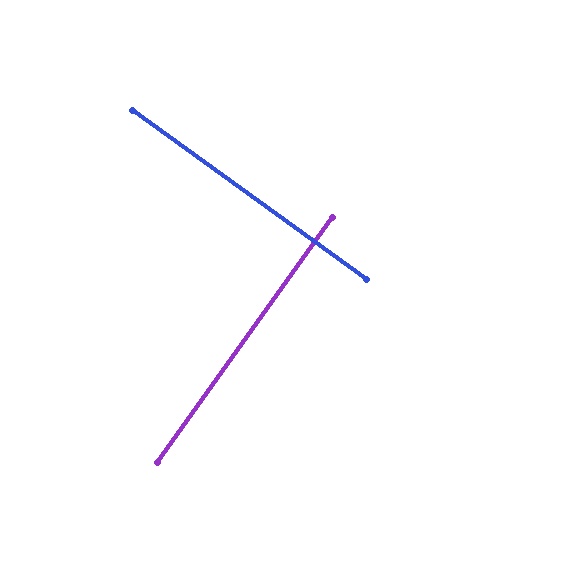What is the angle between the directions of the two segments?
Approximately 90 degrees.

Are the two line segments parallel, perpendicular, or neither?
Perpendicular — they meet at approximately 90°.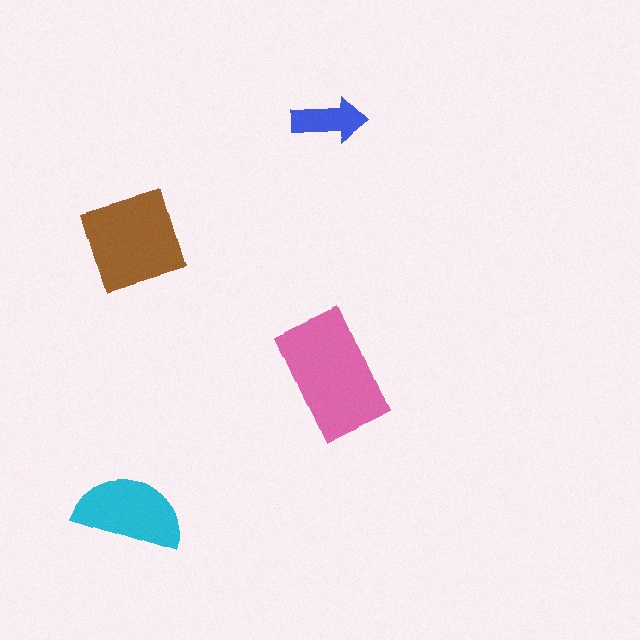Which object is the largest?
The pink rectangle.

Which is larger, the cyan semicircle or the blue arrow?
The cyan semicircle.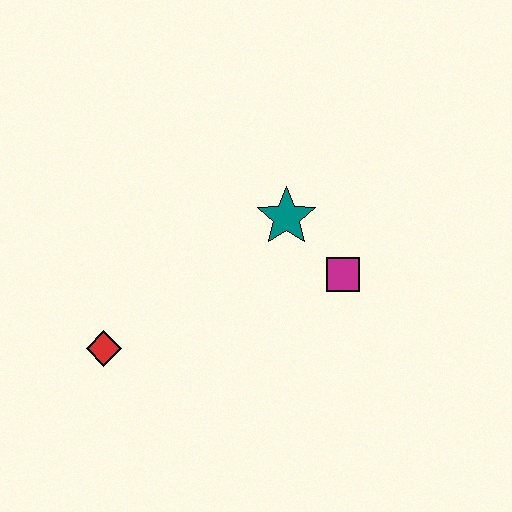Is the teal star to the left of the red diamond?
No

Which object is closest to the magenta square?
The teal star is closest to the magenta square.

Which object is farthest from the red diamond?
The magenta square is farthest from the red diamond.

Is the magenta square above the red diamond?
Yes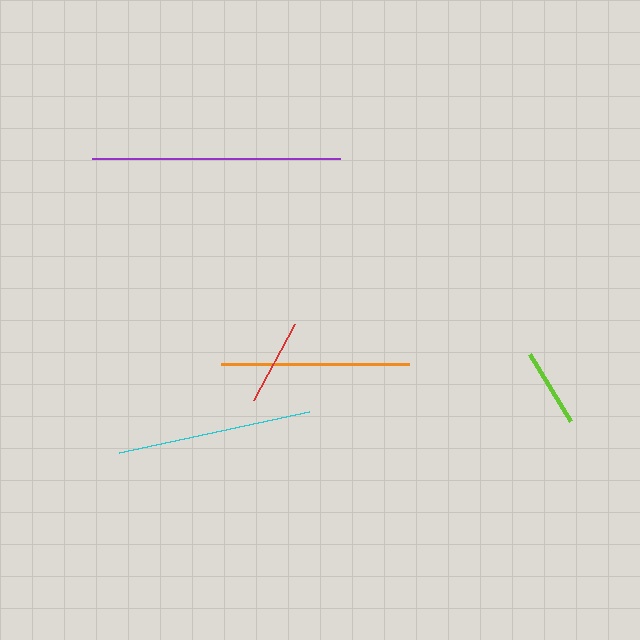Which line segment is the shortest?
The lime line is the shortest at approximately 79 pixels.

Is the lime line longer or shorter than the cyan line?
The cyan line is longer than the lime line.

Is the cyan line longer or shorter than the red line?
The cyan line is longer than the red line.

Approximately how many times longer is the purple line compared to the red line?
The purple line is approximately 2.9 times the length of the red line.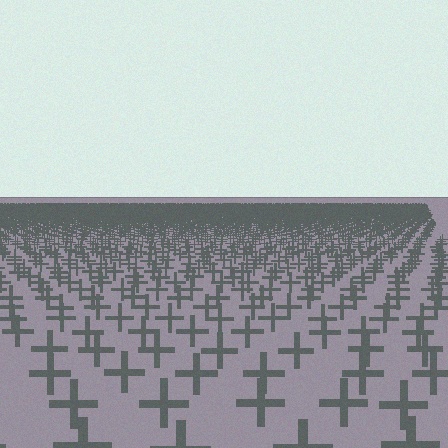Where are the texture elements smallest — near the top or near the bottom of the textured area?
Near the top.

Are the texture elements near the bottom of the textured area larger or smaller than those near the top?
Larger. Near the bottom, elements are closer to the viewer and appear at a bigger on-screen size.